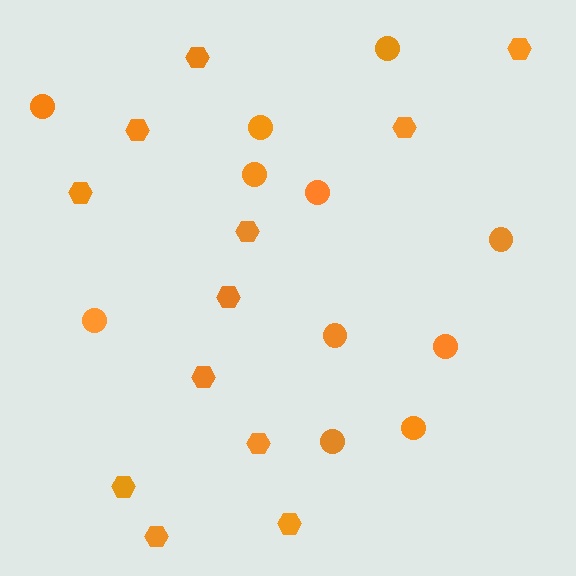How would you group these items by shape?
There are 2 groups: one group of circles (11) and one group of hexagons (12).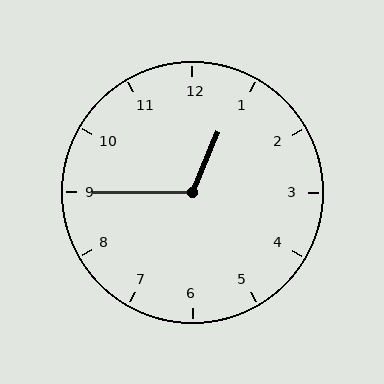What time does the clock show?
12:45.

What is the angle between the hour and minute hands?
Approximately 112 degrees.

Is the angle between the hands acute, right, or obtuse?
It is obtuse.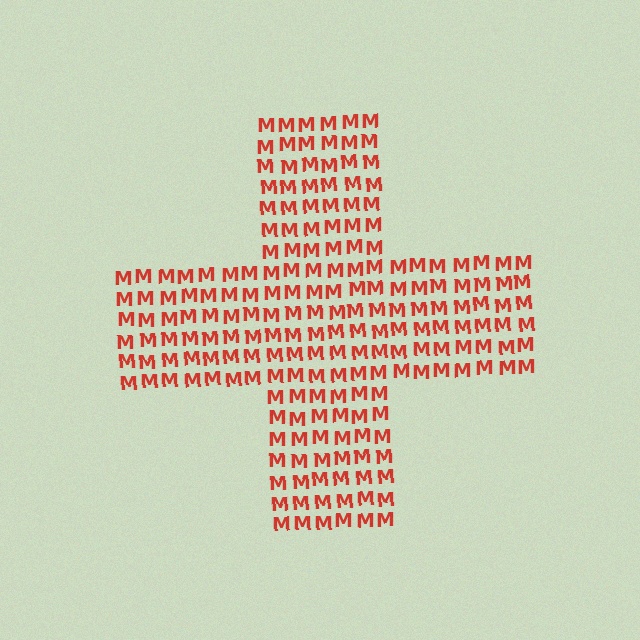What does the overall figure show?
The overall figure shows a cross.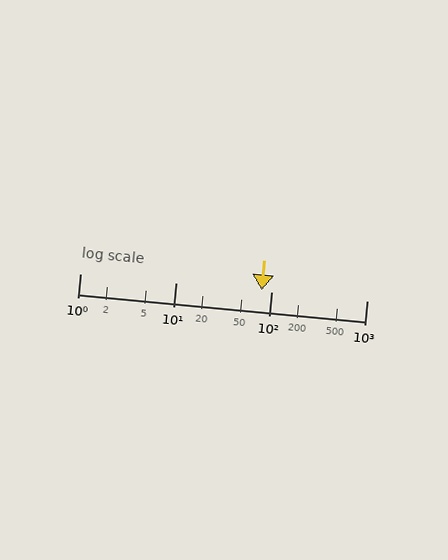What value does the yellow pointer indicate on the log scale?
The pointer indicates approximately 79.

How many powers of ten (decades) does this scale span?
The scale spans 3 decades, from 1 to 1000.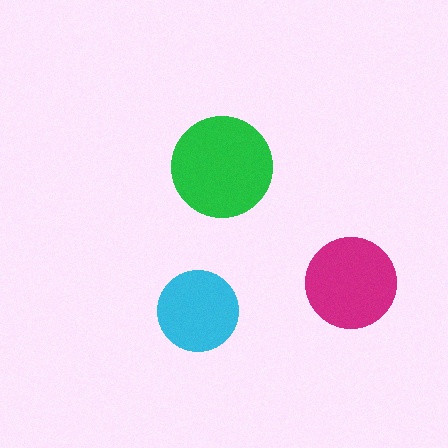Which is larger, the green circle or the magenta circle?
The green one.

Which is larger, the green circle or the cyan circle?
The green one.